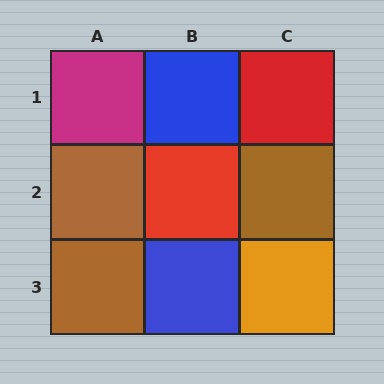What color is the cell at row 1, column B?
Blue.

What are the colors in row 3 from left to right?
Brown, blue, orange.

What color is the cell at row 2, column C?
Brown.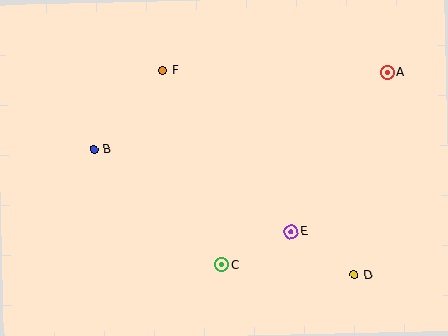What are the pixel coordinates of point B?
Point B is at (94, 149).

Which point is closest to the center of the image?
Point E at (291, 232) is closest to the center.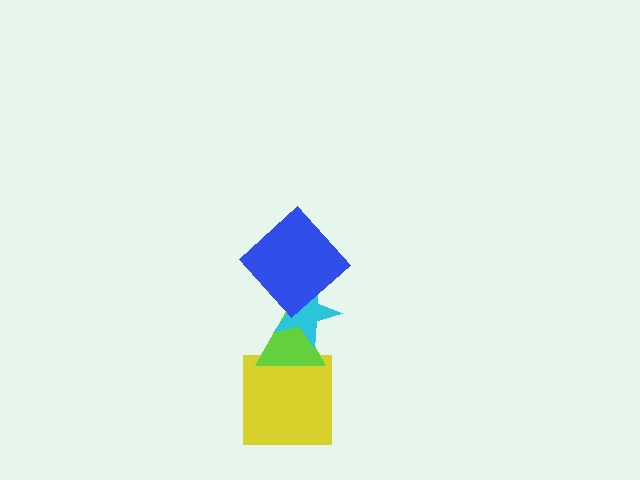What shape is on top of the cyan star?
The blue diamond is on top of the cyan star.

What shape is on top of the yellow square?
The lime triangle is on top of the yellow square.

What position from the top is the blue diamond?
The blue diamond is 1st from the top.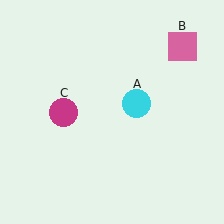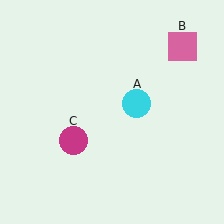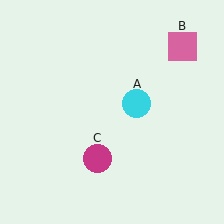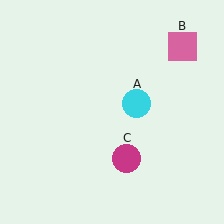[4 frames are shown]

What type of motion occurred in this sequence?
The magenta circle (object C) rotated counterclockwise around the center of the scene.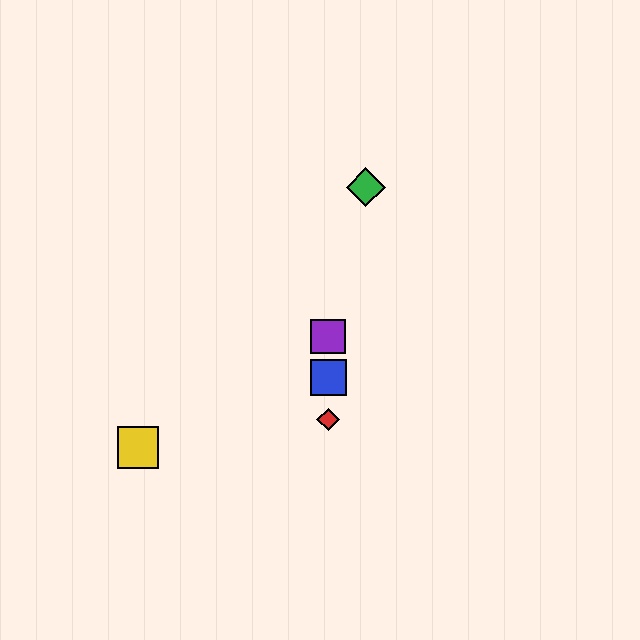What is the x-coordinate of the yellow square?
The yellow square is at x≈138.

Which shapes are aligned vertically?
The red diamond, the blue square, the purple square are aligned vertically.